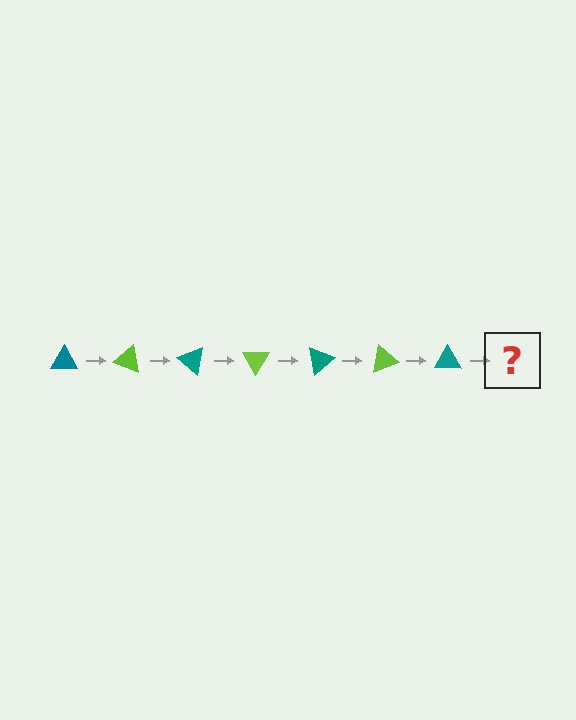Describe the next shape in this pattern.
It should be a lime triangle, rotated 140 degrees from the start.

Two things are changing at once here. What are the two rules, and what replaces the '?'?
The two rules are that it rotates 20 degrees each step and the color cycles through teal and lime. The '?' should be a lime triangle, rotated 140 degrees from the start.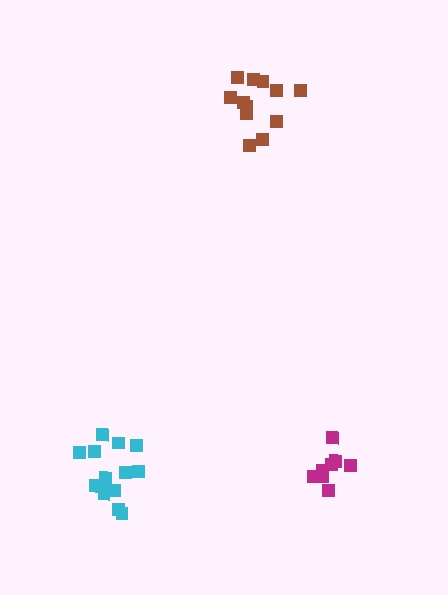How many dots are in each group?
Group 1: 12 dots, Group 2: 8 dots, Group 3: 14 dots (34 total).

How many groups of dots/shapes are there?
There are 3 groups.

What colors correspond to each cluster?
The clusters are colored: brown, magenta, cyan.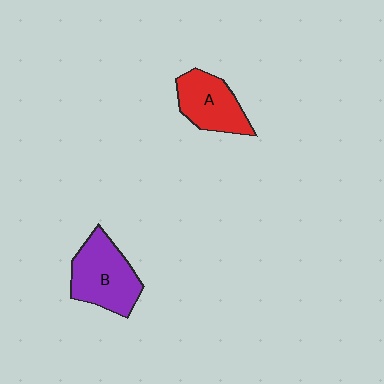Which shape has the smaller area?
Shape A (red).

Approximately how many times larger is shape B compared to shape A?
Approximately 1.2 times.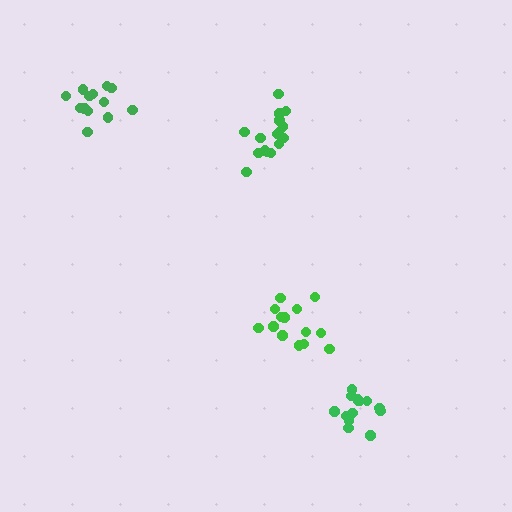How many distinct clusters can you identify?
There are 4 distinct clusters.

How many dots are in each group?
Group 1: 14 dots, Group 2: 14 dots, Group 3: 14 dots, Group 4: 16 dots (58 total).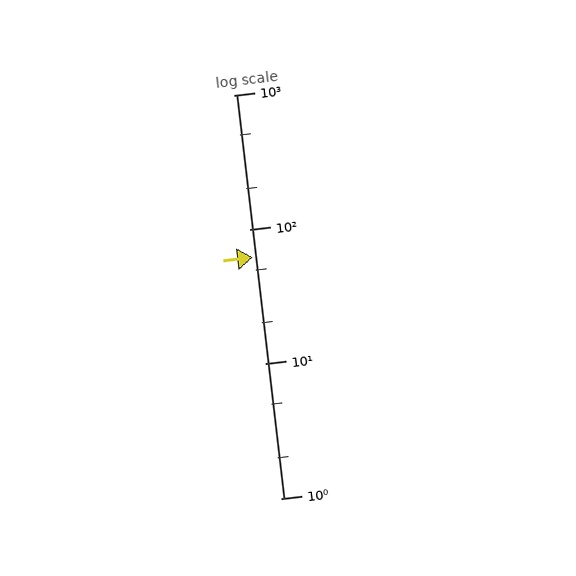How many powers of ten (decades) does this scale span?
The scale spans 3 decades, from 1 to 1000.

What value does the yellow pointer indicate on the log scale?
The pointer indicates approximately 62.